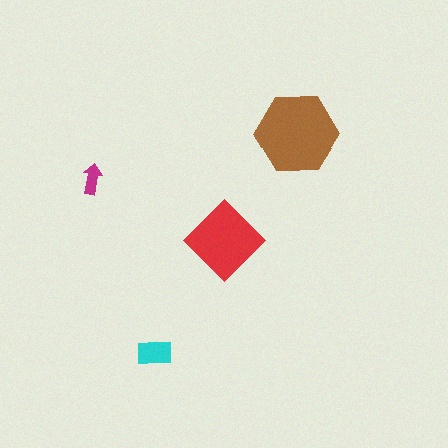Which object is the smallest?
The magenta arrow.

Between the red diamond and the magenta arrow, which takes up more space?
The red diamond.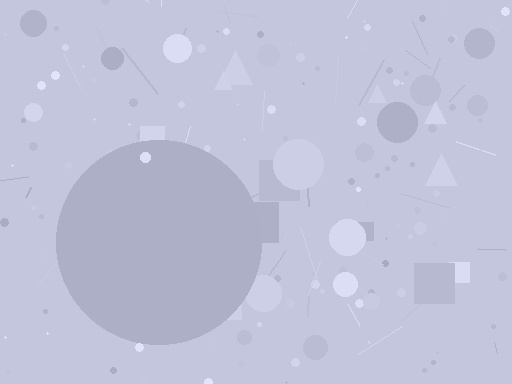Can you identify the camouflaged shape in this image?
The camouflaged shape is a circle.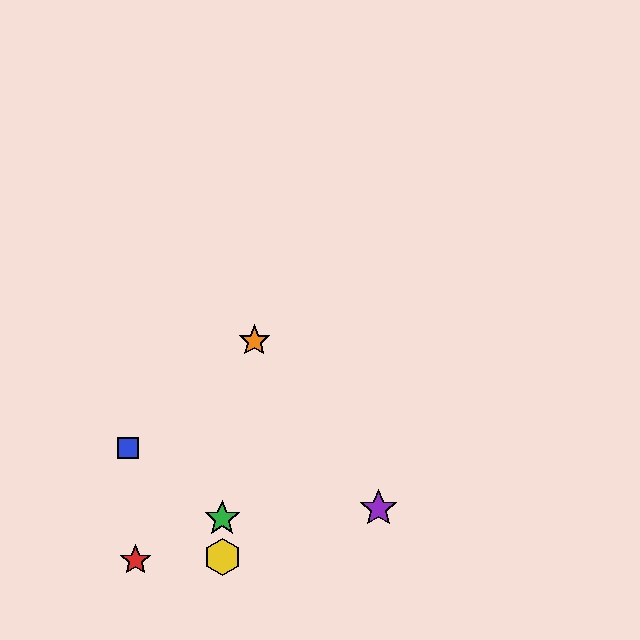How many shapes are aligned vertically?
2 shapes (the green star, the yellow hexagon) are aligned vertically.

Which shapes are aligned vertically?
The green star, the yellow hexagon are aligned vertically.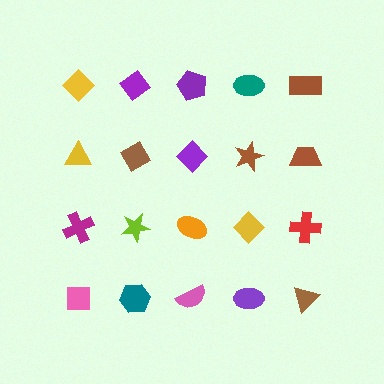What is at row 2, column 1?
A yellow triangle.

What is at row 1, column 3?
A purple pentagon.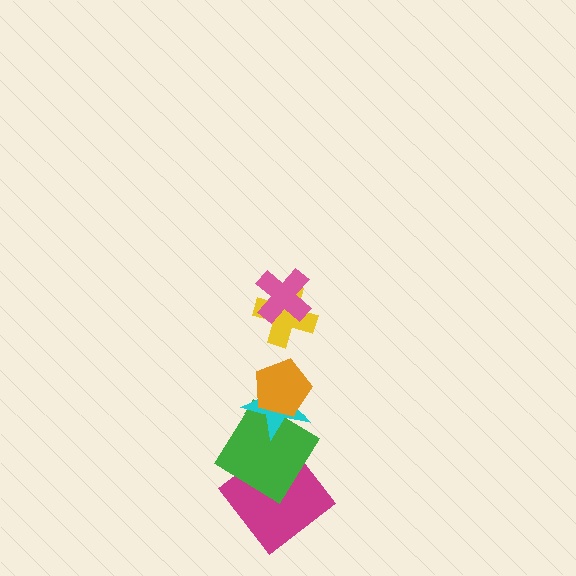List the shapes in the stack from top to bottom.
From top to bottom: the pink cross, the yellow cross, the orange pentagon, the cyan star, the green diamond, the magenta diamond.